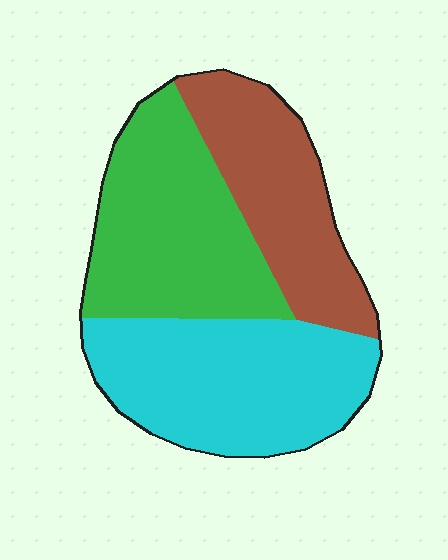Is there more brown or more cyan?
Cyan.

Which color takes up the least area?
Brown, at roughly 25%.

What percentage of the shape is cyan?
Cyan takes up between a third and a half of the shape.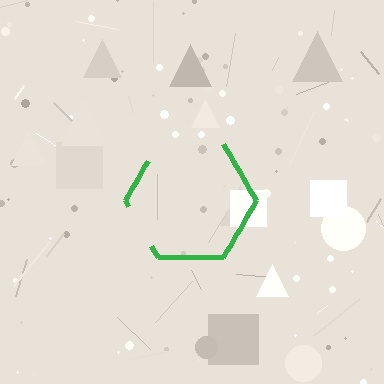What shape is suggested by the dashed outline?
The dashed outline suggests a hexagon.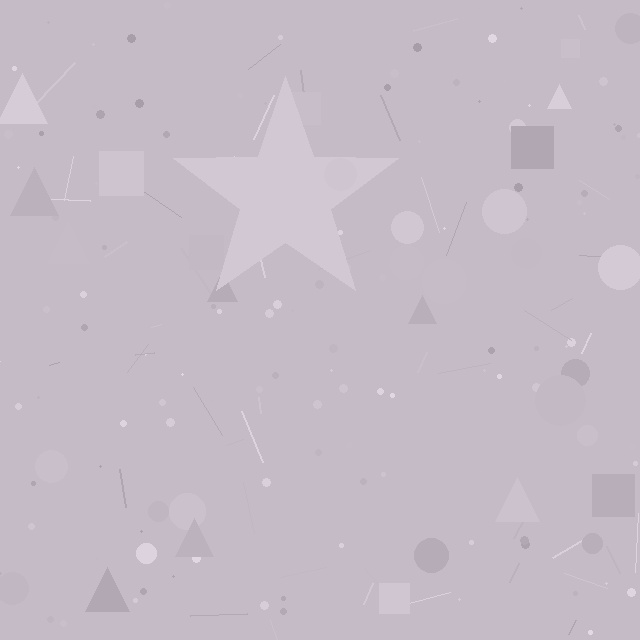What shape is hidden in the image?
A star is hidden in the image.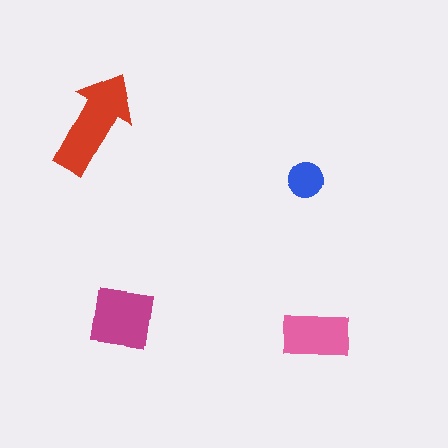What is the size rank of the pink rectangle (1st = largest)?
3rd.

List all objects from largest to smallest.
The red arrow, the magenta square, the pink rectangle, the blue circle.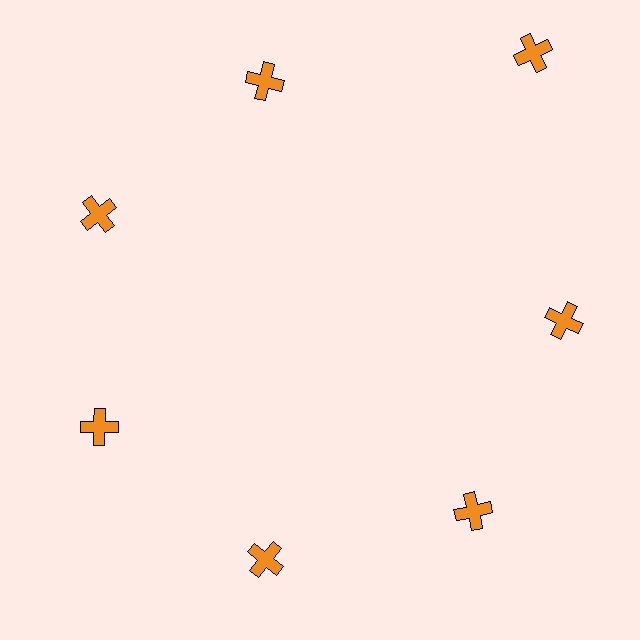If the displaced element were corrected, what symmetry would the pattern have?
It would have 7-fold rotational symmetry — the pattern would map onto itself every 51 degrees.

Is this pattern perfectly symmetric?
No. The 7 orange crosses are arranged in a ring, but one element near the 1 o'clock position is pushed outward from the center, breaking the 7-fold rotational symmetry.